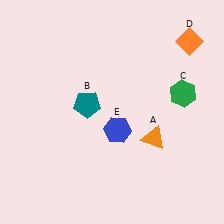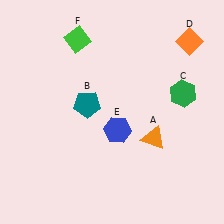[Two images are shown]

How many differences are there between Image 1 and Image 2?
There is 1 difference between the two images.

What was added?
A green diamond (F) was added in Image 2.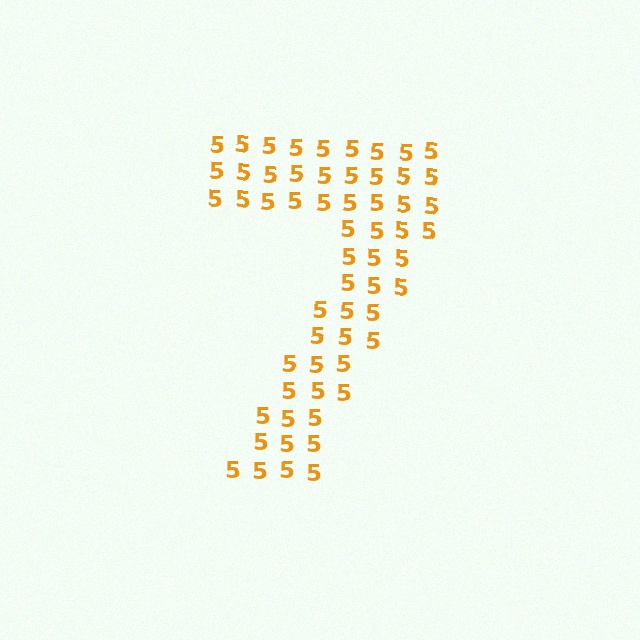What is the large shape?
The large shape is the digit 7.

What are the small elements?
The small elements are digit 5's.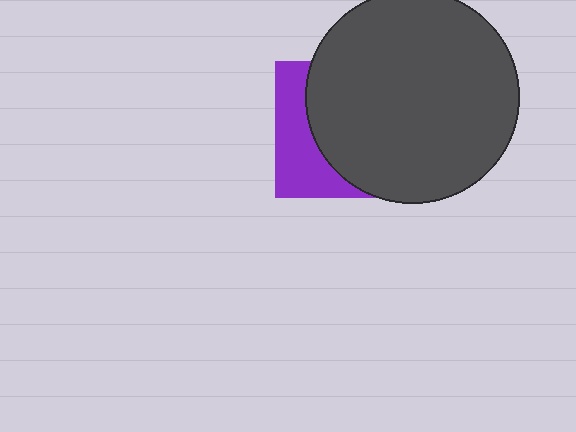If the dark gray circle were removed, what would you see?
You would see the complete purple square.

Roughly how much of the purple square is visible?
A small part of it is visible (roughly 33%).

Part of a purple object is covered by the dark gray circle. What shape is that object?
It is a square.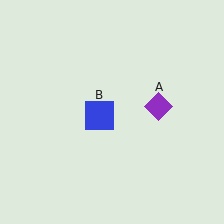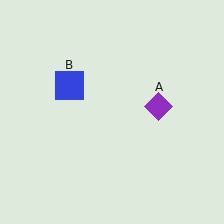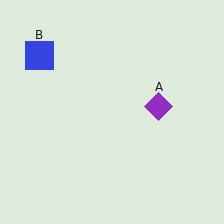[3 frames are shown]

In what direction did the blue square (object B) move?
The blue square (object B) moved up and to the left.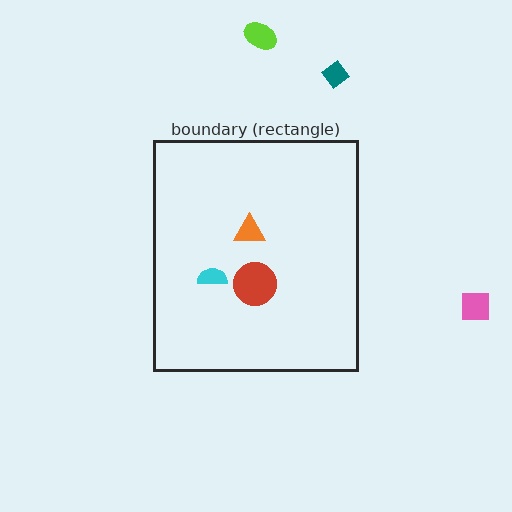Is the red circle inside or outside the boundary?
Inside.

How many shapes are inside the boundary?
3 inside, 3 outside.